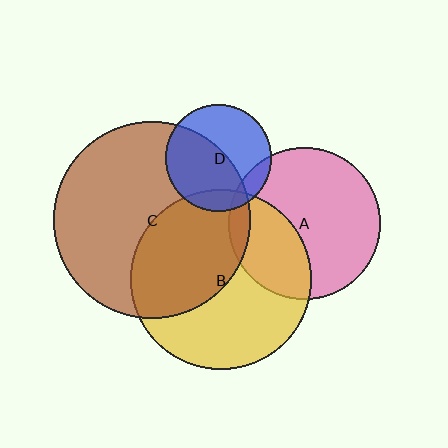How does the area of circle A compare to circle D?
Approximately 2.0 times.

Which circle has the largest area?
Circle C (brown).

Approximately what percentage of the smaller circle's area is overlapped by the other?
Approximately 50%.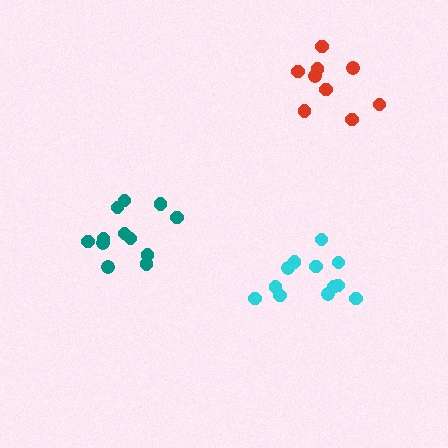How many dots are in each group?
Group 1: 12 dots, Group 2: 9 dots, Group 3: 12 dots (33 total).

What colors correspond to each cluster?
The clusters are colored: teal, red, cyan.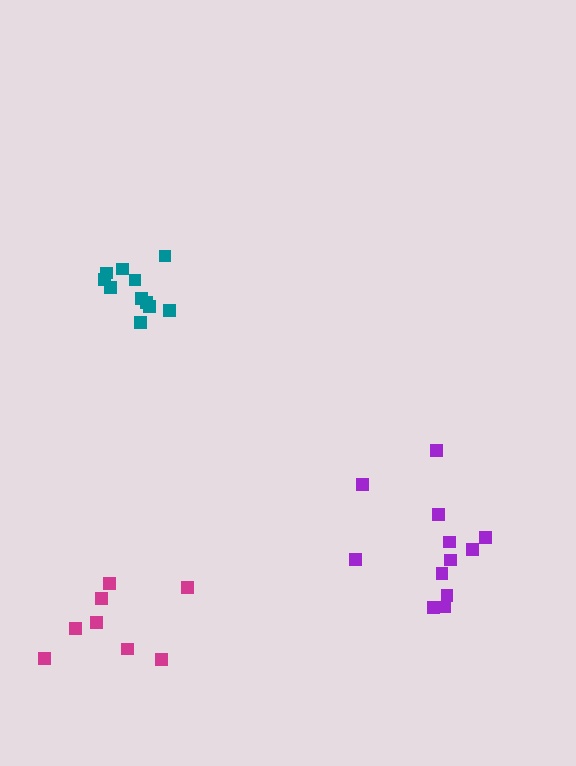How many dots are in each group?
Group 1: 12 dots, Group 2: 8 dots, Group 3: 11 dots (31 total).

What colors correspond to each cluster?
The clusters are colored: purple, magenta, teal.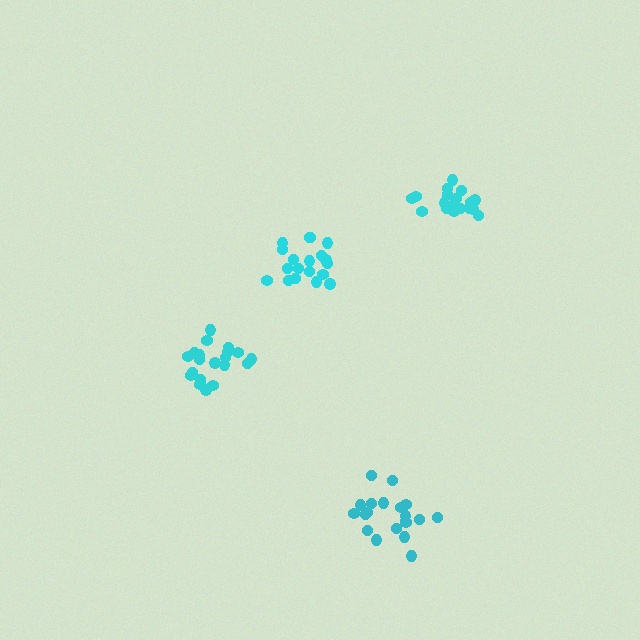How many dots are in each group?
Group 1: 20 dots, Group 2: 19 dots, Group 3: 20 dots, Group 4: 19 dots (78 total).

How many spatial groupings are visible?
There are 4 spatial groupings.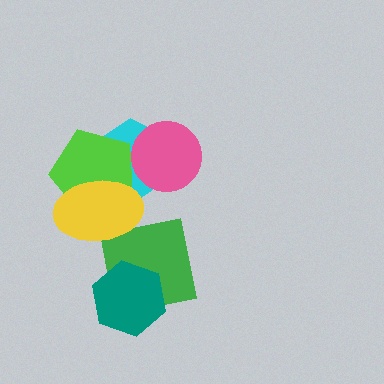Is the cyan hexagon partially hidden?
Yes, it is partially covered by another shape.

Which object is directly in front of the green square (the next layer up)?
The teal hexagon is directly in front of the green square.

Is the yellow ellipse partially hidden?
No, no other shape covers it.